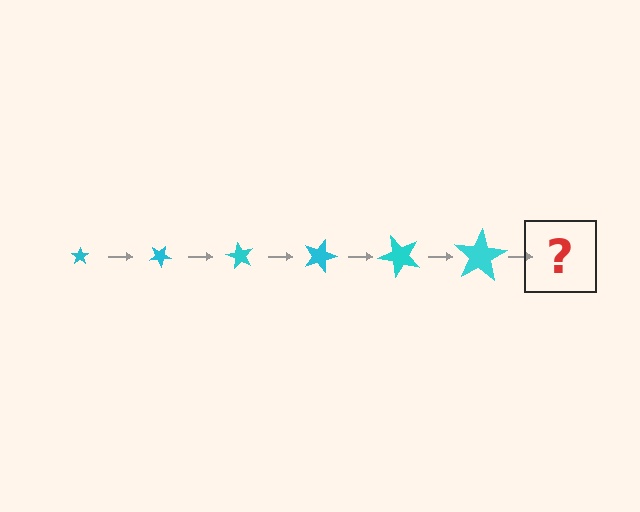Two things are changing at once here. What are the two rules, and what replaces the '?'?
The two rules are that the star grows larger each step and it rotates 30 degrees each step. The '?' should be a star, larger than the previous one and rotated 180 degrees from the start.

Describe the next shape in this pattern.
It should be a star, larger than the previous one and rotated 180 degrees from the start.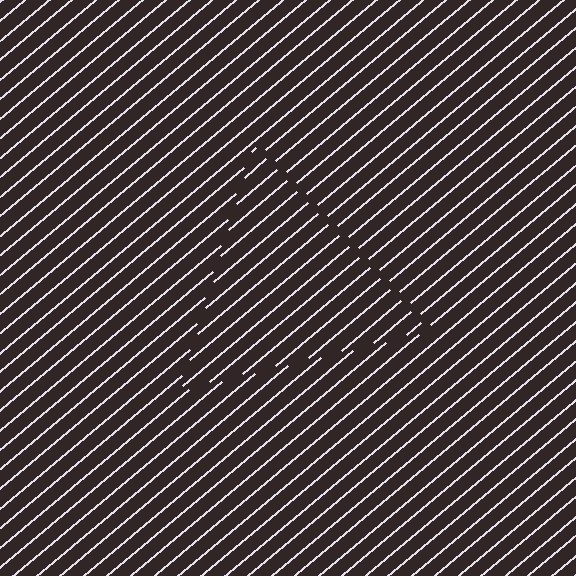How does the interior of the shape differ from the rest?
The interior of the shape contains the same grating, shifted by half a period — the contour is defined by the phase discontinuity where line-ends from the inner and outer gratings abut.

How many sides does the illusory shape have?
3 sides — the line-ends trace a triangle.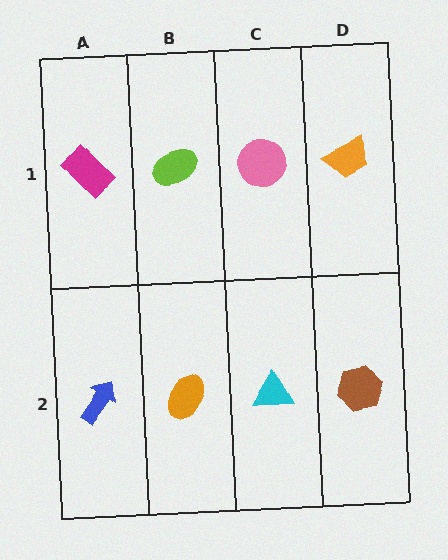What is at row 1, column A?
A magenta rectangle.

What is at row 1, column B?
A lime ellipse.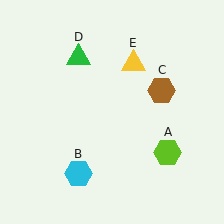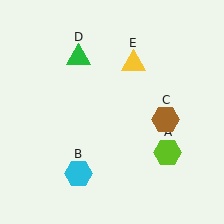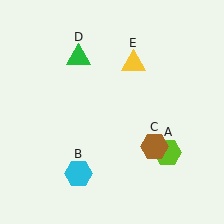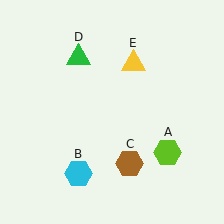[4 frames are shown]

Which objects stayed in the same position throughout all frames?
Lime hexagon (object A) and cyan hexagon (object B) and green triangle (object D) and yellow triangle (object E) remained stationary.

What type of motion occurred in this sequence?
The brown hexagon (object C) rotated clockwise around the center of the scene.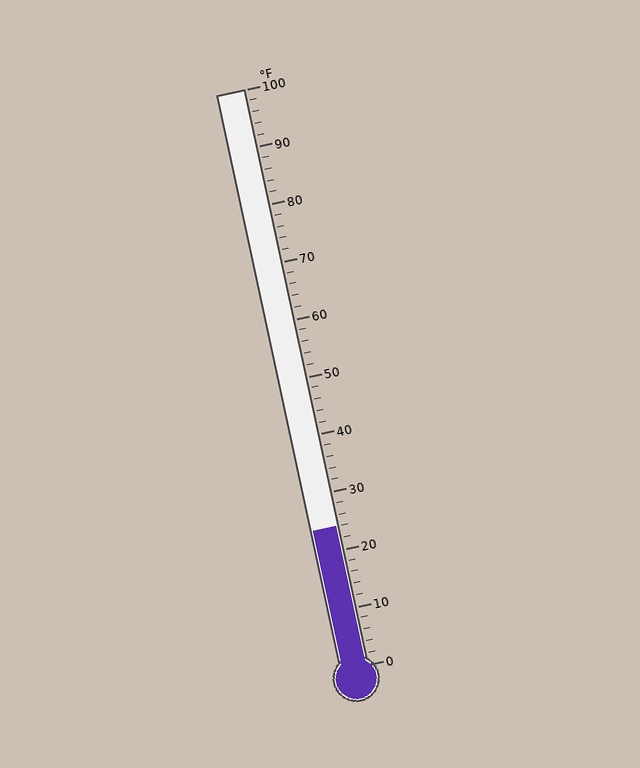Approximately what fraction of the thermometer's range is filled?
The thermometer is filled to approximately 25% of its range.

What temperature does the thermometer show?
The thermometer shows approximately 24°F.